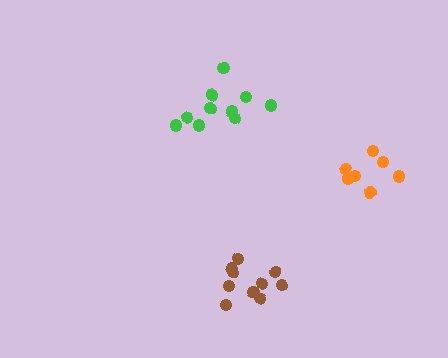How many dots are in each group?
Group 1: 10 dots, Group 2: 7 dots, Group 3: 10 dots (27 total).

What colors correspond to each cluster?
The clusters are colored: green, orange, brown.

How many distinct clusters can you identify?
There are 3 distinct clusters.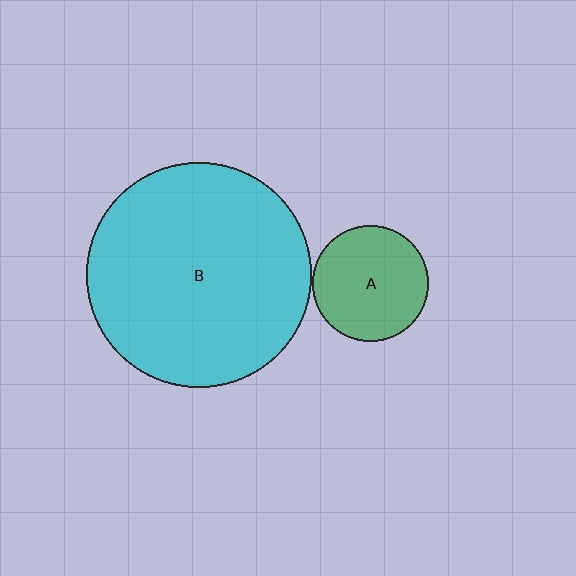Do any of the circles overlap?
No, none of the circles overlap.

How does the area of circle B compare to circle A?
Approximately 3.8 times.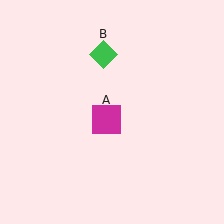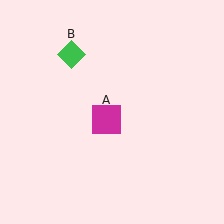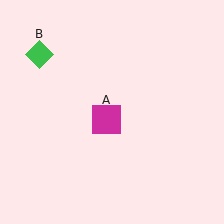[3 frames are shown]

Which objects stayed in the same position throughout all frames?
Magenta square (object A) remained stationary.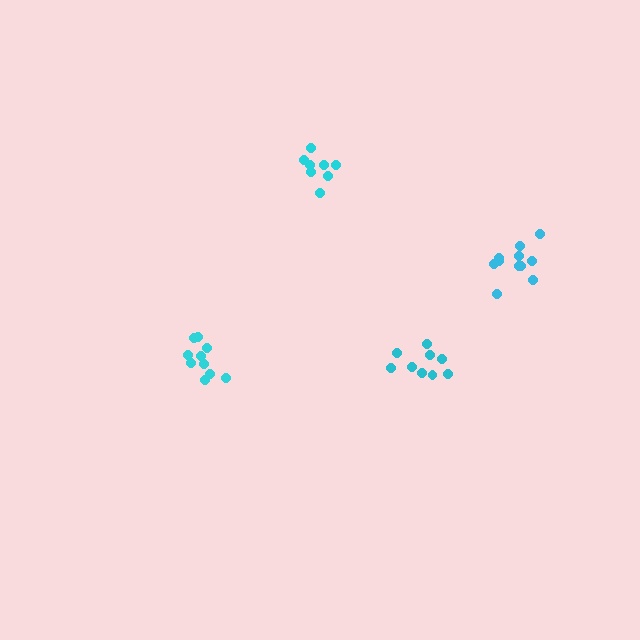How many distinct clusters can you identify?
There are 4 distinct clusters.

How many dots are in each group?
Group 1: 9 dots, Group 2: 10 dots, Group 3: 8 dots, Group 4: 11 dots (38 total).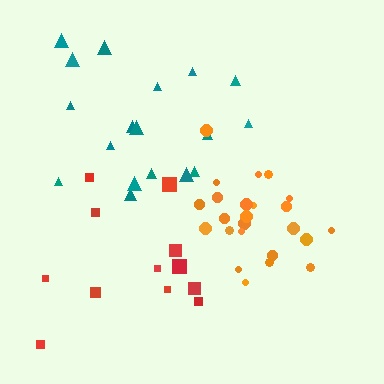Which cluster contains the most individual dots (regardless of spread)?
Orange (24).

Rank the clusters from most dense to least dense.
orange, teal, red.